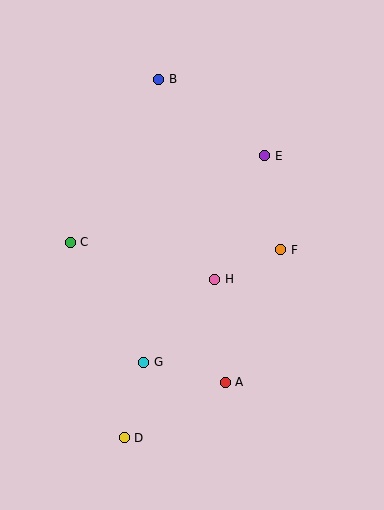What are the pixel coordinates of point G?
Point G is at (144, 362).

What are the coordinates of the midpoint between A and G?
The midpoint between A and G is at (184, 372).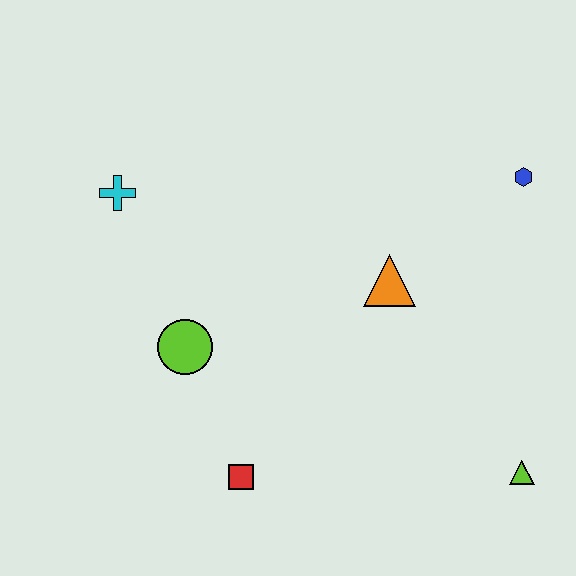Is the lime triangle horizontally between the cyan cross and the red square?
No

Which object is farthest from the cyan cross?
The lime triangle is farthest from the cyan cross.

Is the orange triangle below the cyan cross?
Yes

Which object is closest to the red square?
The lime circle is closest to the red square.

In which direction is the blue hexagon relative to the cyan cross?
The blue hexagon is to the right of the cyan cross.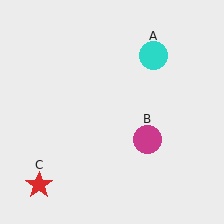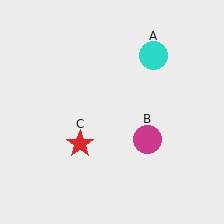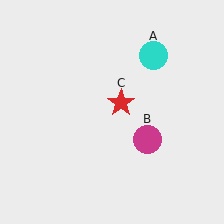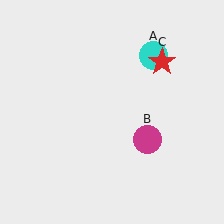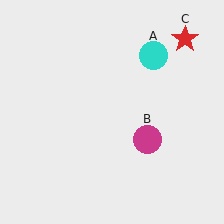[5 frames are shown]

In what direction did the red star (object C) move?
The red star (object C) moved up and to the right.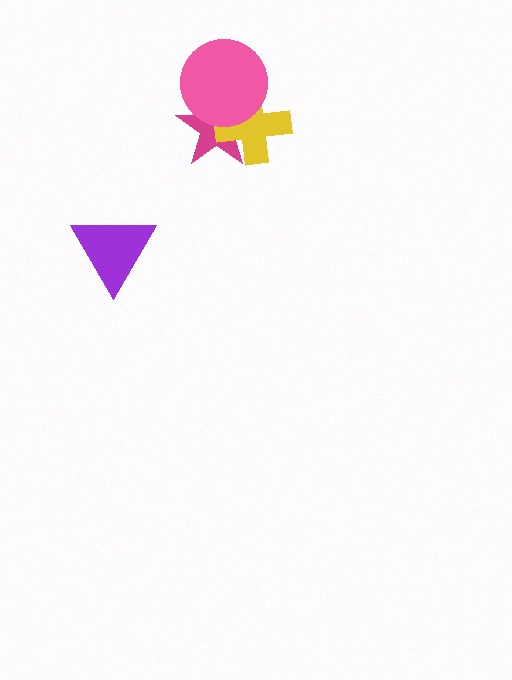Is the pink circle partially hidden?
No, no other shape covers it.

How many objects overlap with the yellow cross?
2 objects overlap with the yellow cross.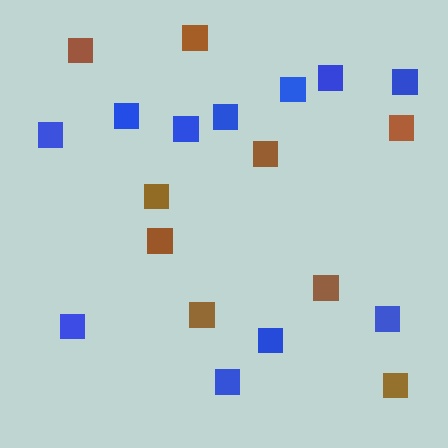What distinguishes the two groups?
There are 2 groups: one group of blue squares (11) and one group of brown squares (9).